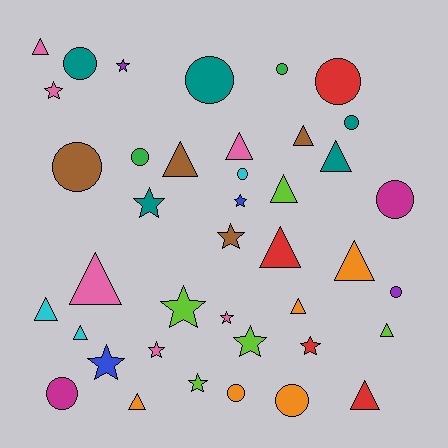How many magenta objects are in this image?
There are 2 magenta objects.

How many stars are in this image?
There are 12 stars.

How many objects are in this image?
There are 40 objects.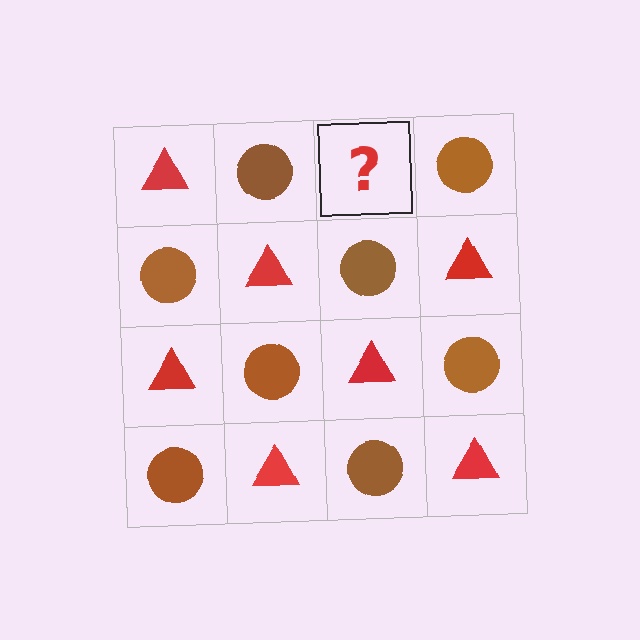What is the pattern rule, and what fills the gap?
The rule is that it alternates red triangle and brown circle in a checkerboard pattern. The gap should be filled with a red triangle.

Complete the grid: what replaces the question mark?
The question mark should be replaced with a red triangle.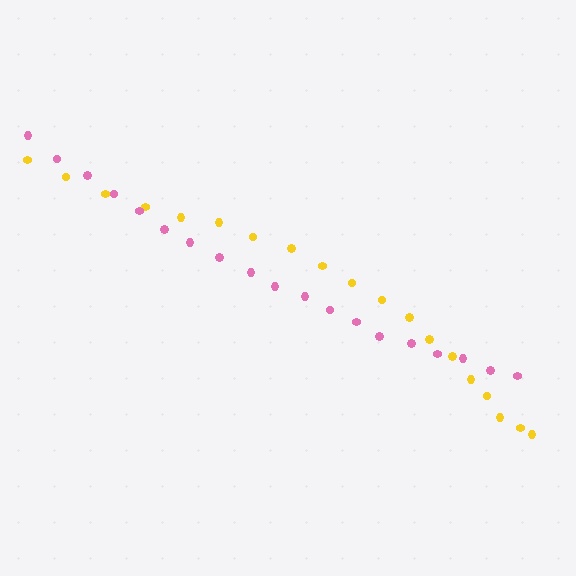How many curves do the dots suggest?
There are 2 distinct paths.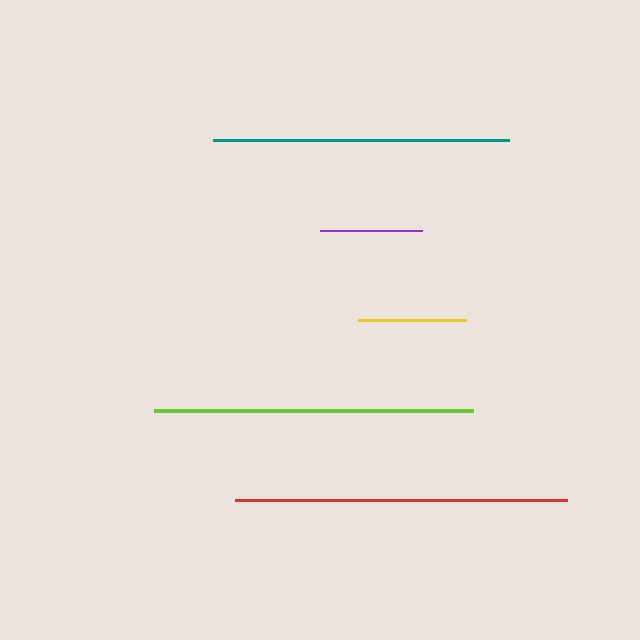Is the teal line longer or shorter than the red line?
The red line is longer than the teal line.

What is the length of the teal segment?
The teal segment is approximately 296 pixels long.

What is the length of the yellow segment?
The yellow segment is approximately 108 pixels long.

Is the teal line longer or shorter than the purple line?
The teal line is longer than the purple line.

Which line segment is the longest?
The red line is the longest at approximately 332 pixels.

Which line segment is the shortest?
The purple line is the shortest at approximately 102 pixels.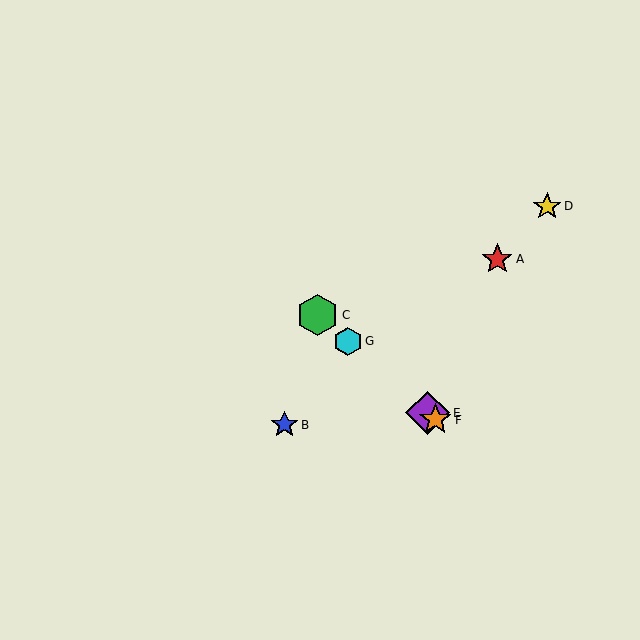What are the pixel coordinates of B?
Object B is at (285, 425).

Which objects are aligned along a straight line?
Objects C, E, F, G are aligned along a straight line.